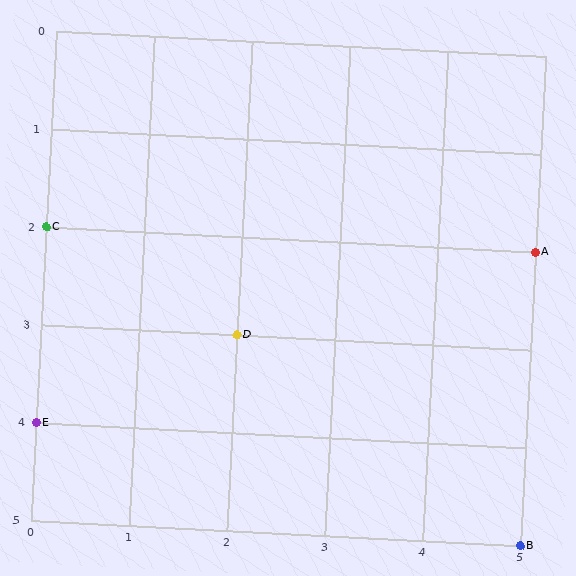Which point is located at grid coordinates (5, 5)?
Point B is at (5, 5).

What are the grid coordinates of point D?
Point D is at grid coordinates (2, 3).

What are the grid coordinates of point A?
Point A is at grid coordinates (5, 2).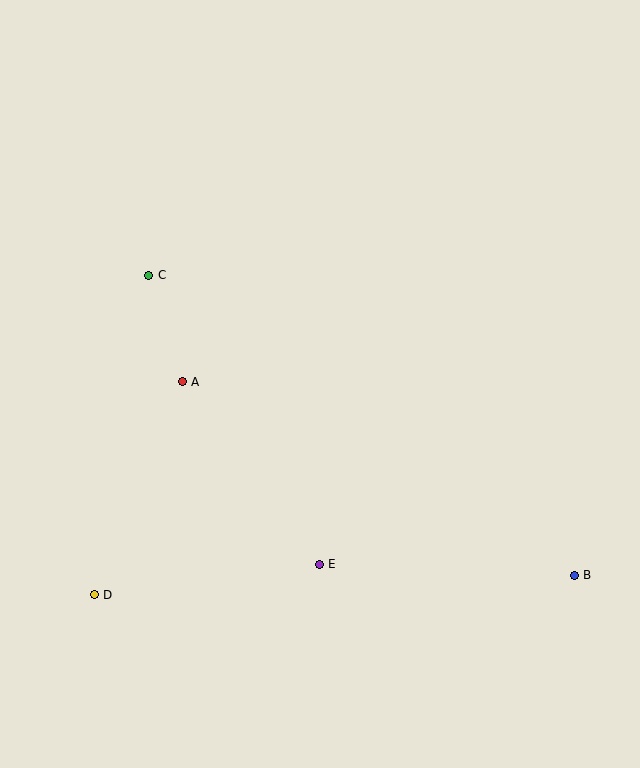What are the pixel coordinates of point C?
Point C is at (149, 275).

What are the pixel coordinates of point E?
Point E is at (319, 564).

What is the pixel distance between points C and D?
The distance between C and D is 324 pixels.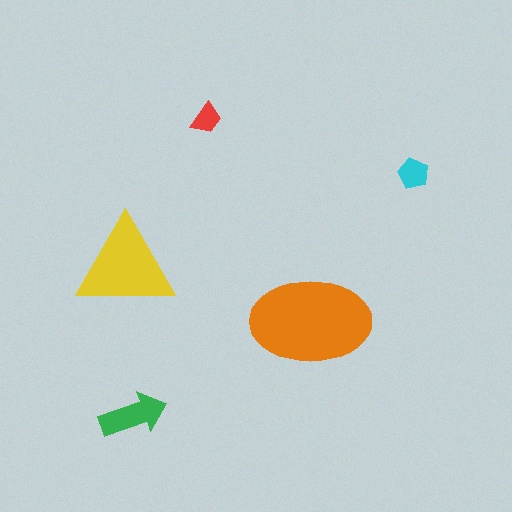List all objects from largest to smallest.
The orange ellipse, the yellow triangle, the green arrow, the cyan pentagon, the red trapezoid.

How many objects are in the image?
There are 5 objects in the image.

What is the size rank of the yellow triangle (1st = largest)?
2nd.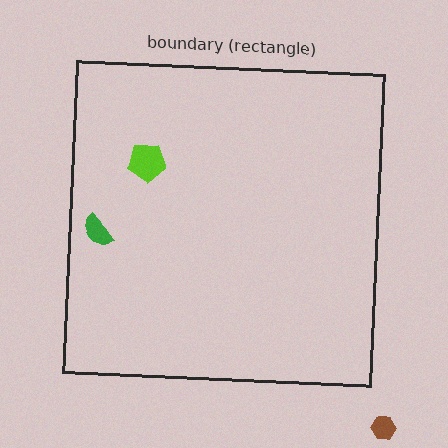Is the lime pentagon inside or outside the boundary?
Inside.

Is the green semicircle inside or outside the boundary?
Inside.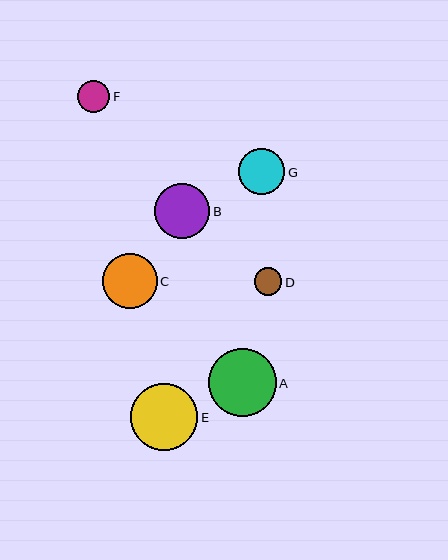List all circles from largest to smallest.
From largest to smallest: A, E, B, C, G, F, D.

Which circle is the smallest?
Circle D is the smallest with a size of approximately 28 pixels.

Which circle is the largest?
Circle A is the largest with a size of approximately 67 pixels.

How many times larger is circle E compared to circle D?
Circle E is approximately 2.4 times the size of circle D.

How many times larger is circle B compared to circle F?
Circle B is approximately 1.7 times the size of circle F.